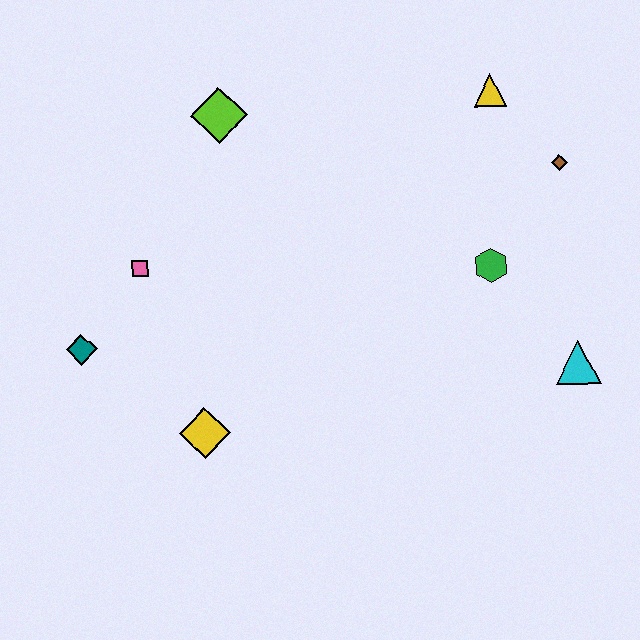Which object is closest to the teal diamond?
The pink square is closest to the teal diamond.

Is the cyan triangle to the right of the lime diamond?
Yes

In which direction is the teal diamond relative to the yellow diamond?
The teal diamond is to the left of the yellow diamond.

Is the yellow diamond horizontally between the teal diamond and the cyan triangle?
Yes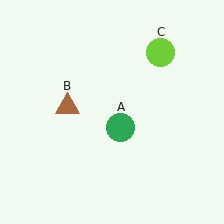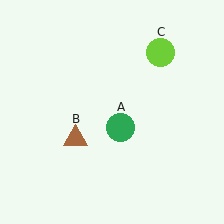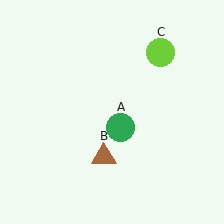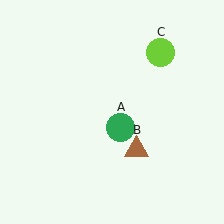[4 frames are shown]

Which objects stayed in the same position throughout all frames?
Green circle (object A) and lime circle (object C) remained stationary.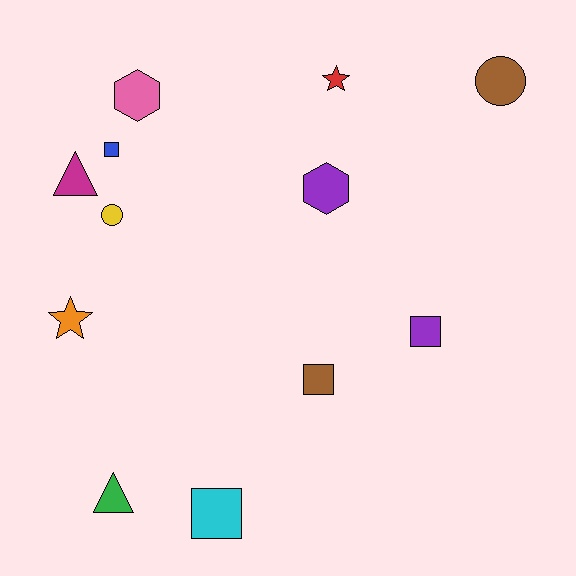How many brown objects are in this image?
There are 2 brown objects.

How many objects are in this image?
There are 12 objects.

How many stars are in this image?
There are 2 stars.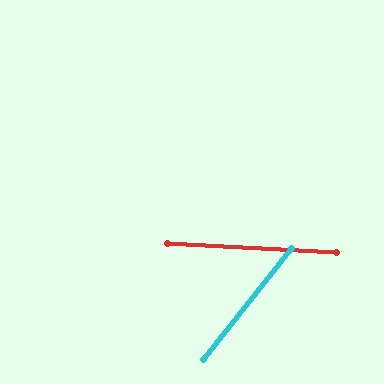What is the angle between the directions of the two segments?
Approximately 55 degrees.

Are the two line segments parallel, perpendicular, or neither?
Neither parallel nor perpendicular — they differ by about 55°.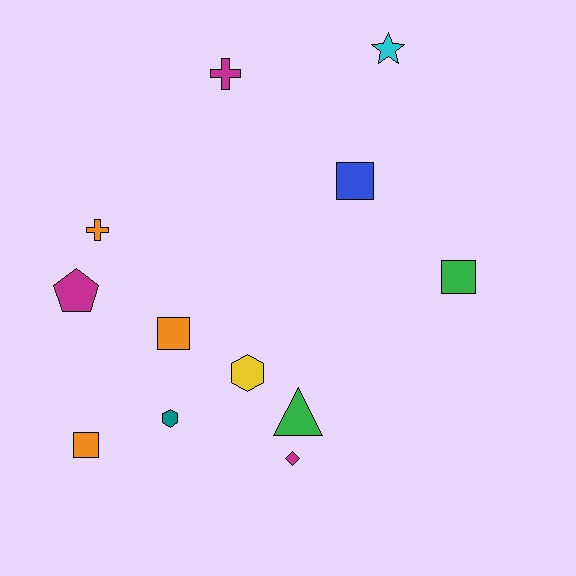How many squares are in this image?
There are 4 squares.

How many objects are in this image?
There are 12 objects.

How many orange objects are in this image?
There are 3 orange objects.